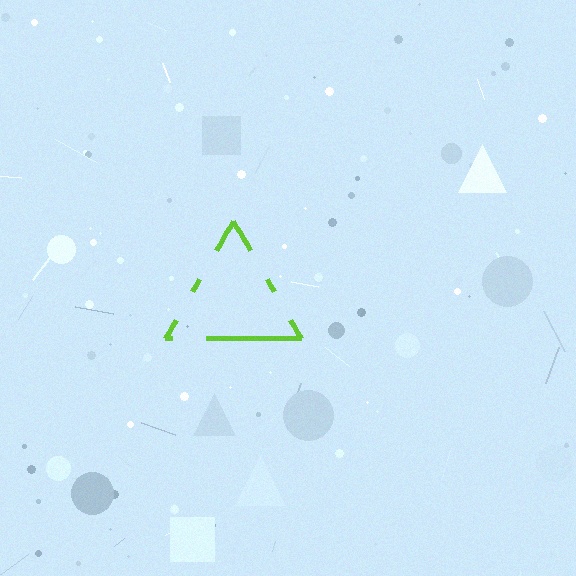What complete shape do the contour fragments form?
The contour fragments form a triangle.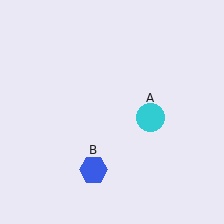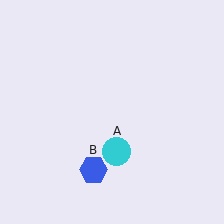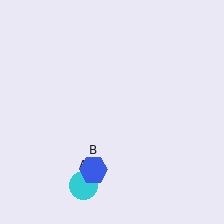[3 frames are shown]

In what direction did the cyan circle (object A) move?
The cyan circle (object A) moved down and to the left.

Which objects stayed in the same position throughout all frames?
Blue hexagon (object B) remained stationary.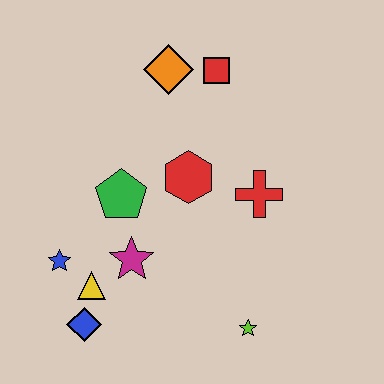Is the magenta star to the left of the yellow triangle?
No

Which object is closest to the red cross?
The red hexagon is closest to the red cross.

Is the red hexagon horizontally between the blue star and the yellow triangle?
No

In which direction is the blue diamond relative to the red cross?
The blue diamond is to the left of the red cross.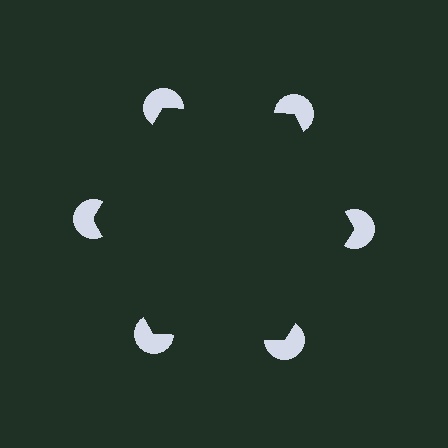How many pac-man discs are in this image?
There are 6 — one at each vertex of the illusory hexagon.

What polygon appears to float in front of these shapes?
An illusory hexagon — its edges are inferred from the aligned wedge cuts in the pac-man discs, not physically drawn.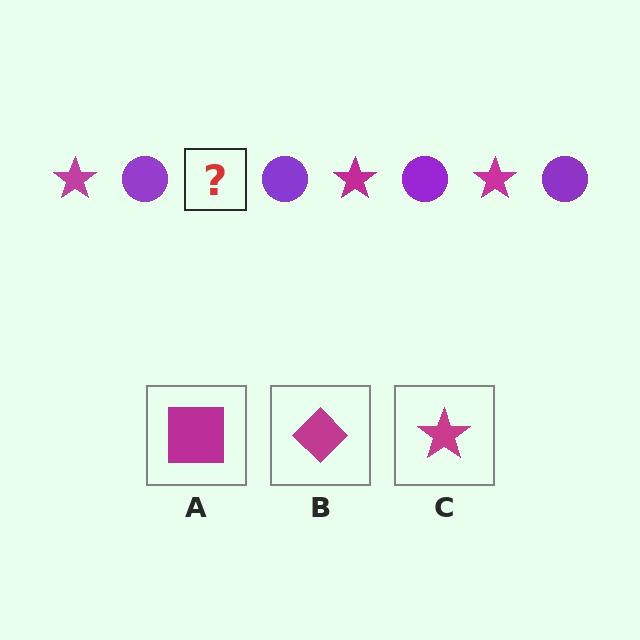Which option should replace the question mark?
Option C.